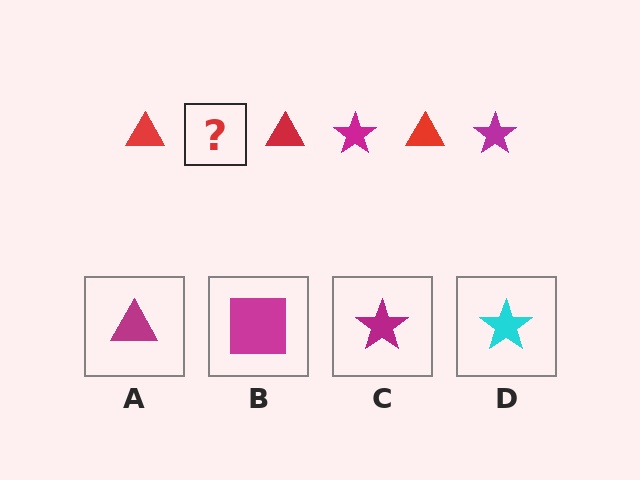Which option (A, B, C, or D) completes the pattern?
C.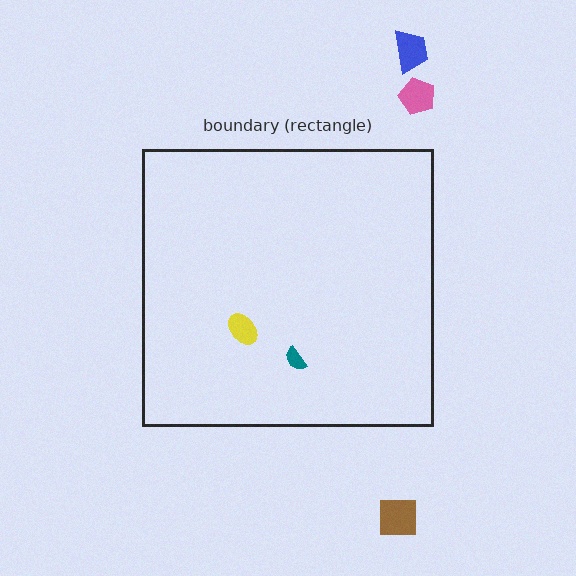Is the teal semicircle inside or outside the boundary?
Inside.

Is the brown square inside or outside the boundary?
Outside.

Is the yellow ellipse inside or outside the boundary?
Inside.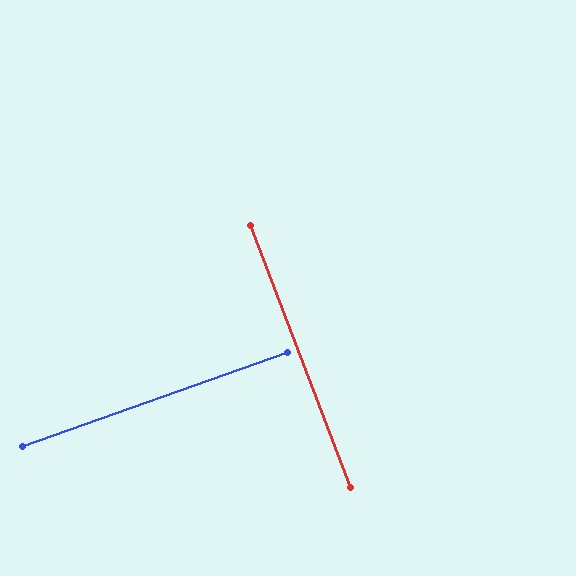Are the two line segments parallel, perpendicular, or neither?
Perpendicular — they meet at approximately 89°.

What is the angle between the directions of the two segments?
Approximately 89 degrees.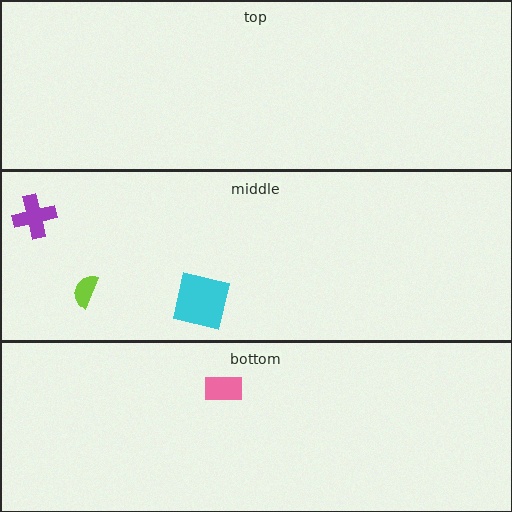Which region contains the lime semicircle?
The middle region.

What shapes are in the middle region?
The lime semicircle, the cyan square, the purple cross.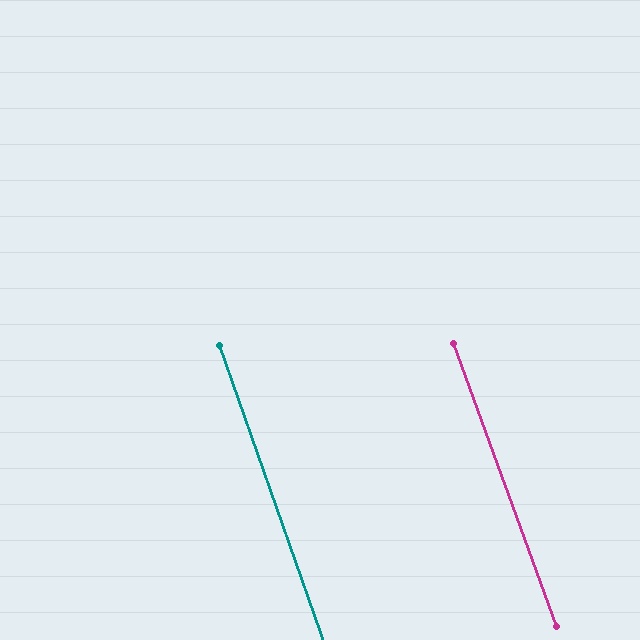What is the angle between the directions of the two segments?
Approximately 1 degree.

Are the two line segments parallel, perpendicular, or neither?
Parallel — their directions differ by only 0.6°.